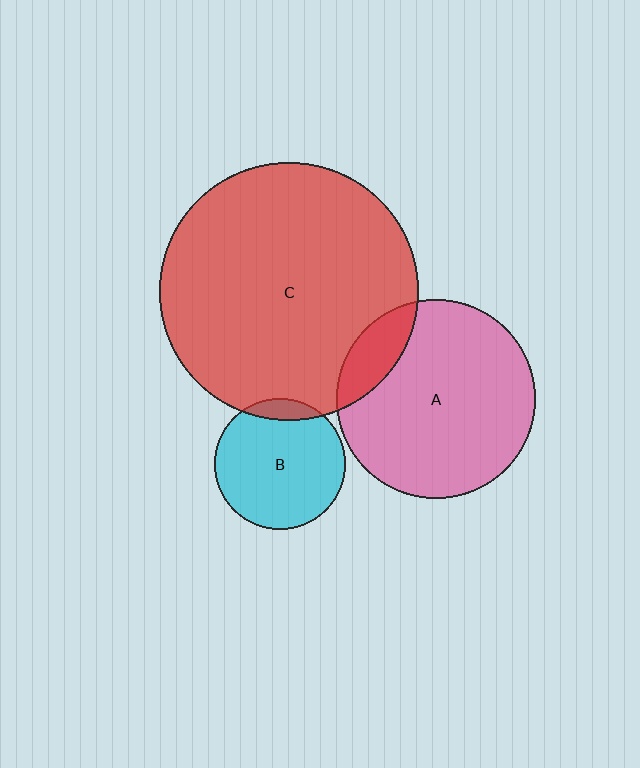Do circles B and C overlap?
Yes.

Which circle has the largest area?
Circle C (red).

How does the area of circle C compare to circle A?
Approximately 1.7 times.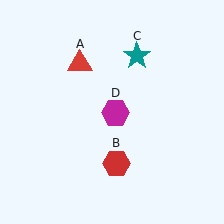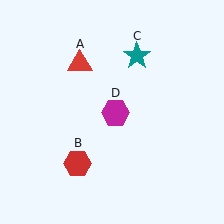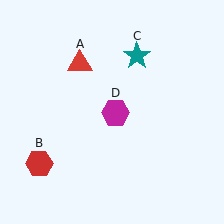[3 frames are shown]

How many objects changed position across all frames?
1 object changed position: red hexagon (object B).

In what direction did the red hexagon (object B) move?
The red hexagon (object B) moved left.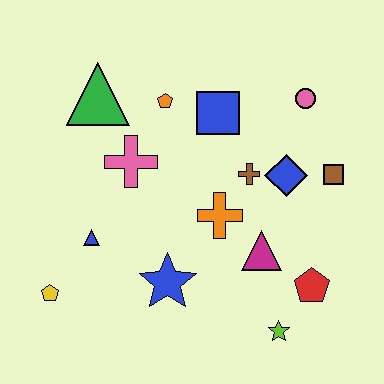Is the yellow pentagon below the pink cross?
Yes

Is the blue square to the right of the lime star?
No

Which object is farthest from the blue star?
The pink circle is farthest from the blue star.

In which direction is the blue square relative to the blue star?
The blue square is above the blue star.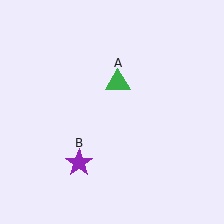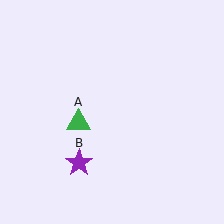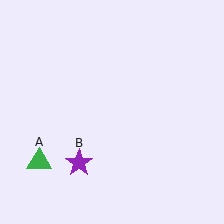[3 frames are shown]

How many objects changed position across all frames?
1 object changed position: green triangle (object A).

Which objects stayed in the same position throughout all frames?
Purple star (object B) remained stationary.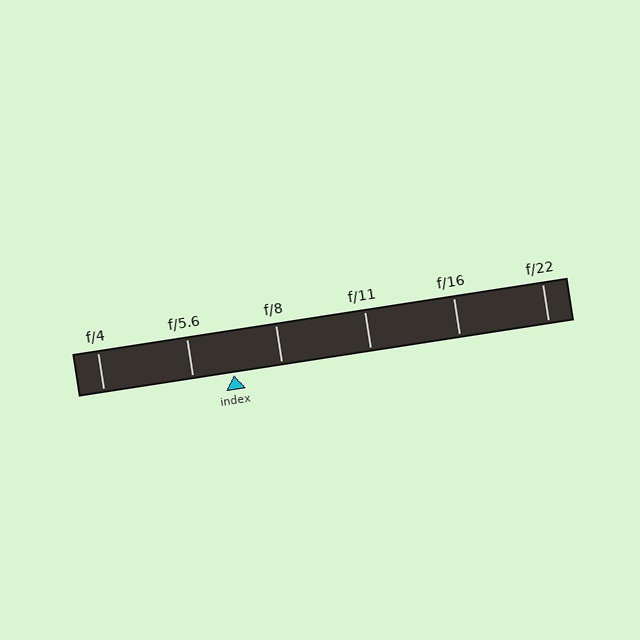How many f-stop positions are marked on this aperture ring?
There are 6 f-stop positions marked.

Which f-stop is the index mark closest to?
The index mark is closest to f/5.6.